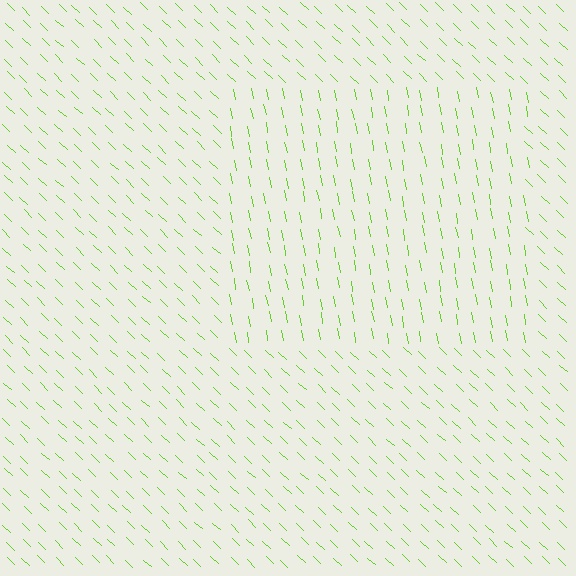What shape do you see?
I see a rectangle.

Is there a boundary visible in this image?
Yes, there is a texture boundary formed by a change in line orientation.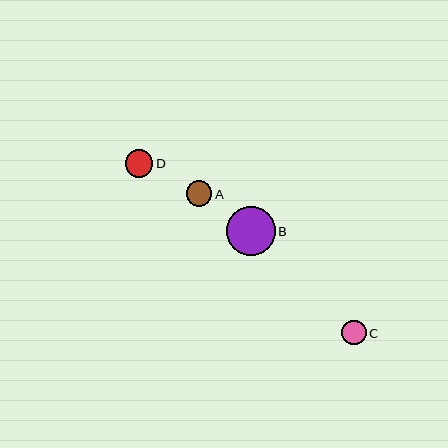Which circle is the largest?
Circle B is the largest with a size of approximately 49 pixels.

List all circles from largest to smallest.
From largest to smallest: B, D, A, C.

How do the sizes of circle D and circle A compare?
Circle D and circle A are approximately the same size.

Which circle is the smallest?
Circle C is the smallest with a size of approximately 25 pixels.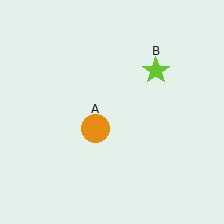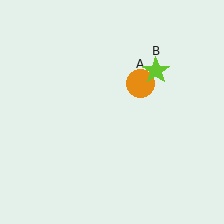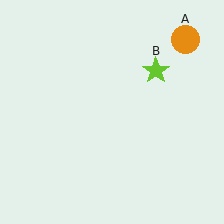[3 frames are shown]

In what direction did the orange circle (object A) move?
The orange circle (object A) moved up and to the right.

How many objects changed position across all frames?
1 object changed position: orange circle (object A).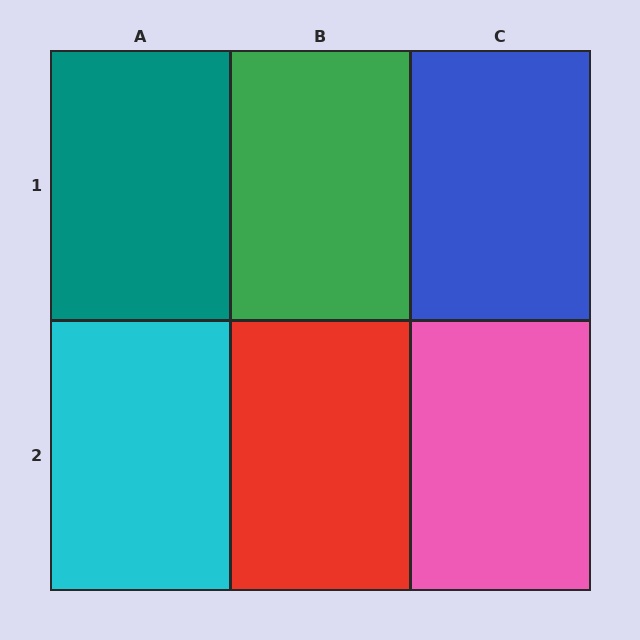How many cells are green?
1 cell is green.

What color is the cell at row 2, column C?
Pink.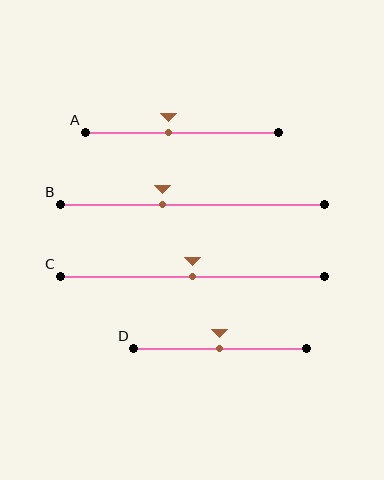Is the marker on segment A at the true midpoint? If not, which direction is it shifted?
No, the marker on segment A is shifted to the left by about 7% of the segment length.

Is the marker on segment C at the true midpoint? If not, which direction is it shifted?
Yes, the marker on segment C is at the true midpoint.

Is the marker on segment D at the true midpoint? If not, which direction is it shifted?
Yes, the marker on segment D is at the true midpoint.